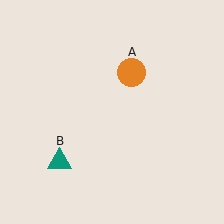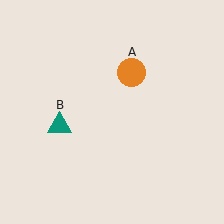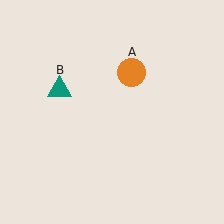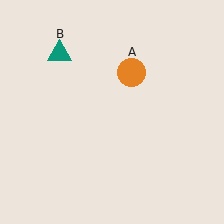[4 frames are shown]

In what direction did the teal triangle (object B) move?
The teal triangle (object B) moved up.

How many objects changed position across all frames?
1 object changed position: teal triangle (object B).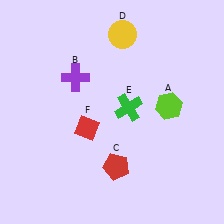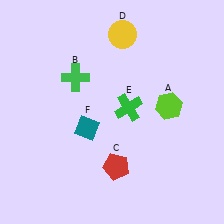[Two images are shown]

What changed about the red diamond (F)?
In Image 1, F is red. In Image 2, it changed to teal.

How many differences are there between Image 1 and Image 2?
There are 2 differences between the two images.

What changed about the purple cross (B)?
In Image 1, B is purple. In Image 2, it changed to green.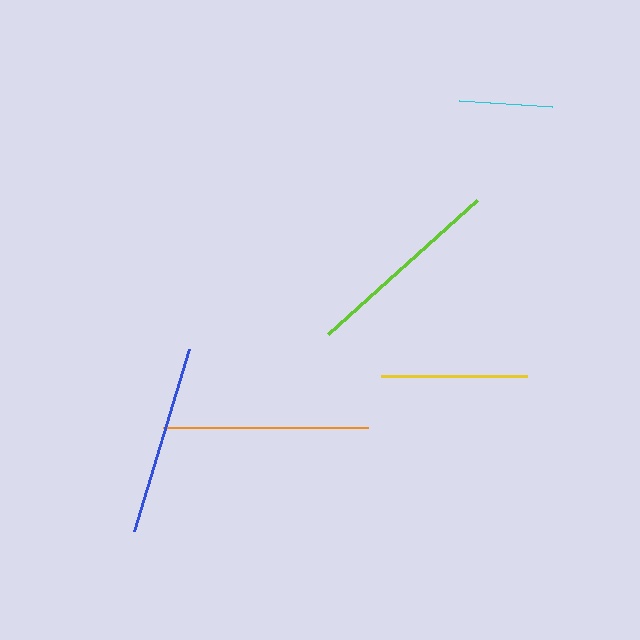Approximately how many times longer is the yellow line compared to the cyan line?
The yellow line is approximately 1.6 times the length of the cyan line.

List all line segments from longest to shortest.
From longest to shortest: orange, lime, blue, yellow, cyan.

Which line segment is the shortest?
The cyan line is the shortest at approximately 94 pixels.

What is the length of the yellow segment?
The yellow segment is approximately 146 pixels long.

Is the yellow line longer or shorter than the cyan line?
The yellow line is longer than the cyan line.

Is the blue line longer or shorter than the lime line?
The lime line is longer than the blue line.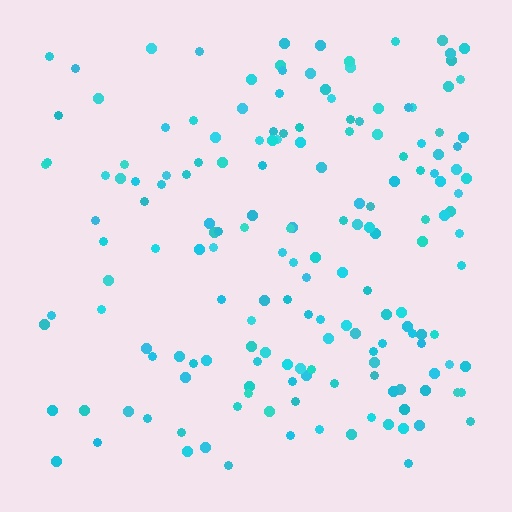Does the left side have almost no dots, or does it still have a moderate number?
Still a moderate number, just noticeably fewer than the right.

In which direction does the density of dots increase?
From left to right, with the right side densest.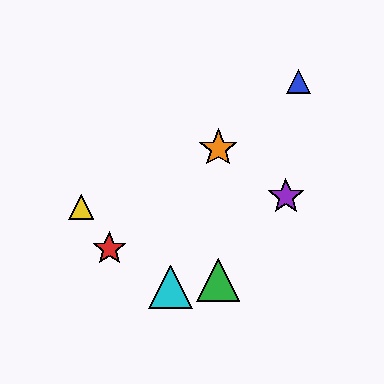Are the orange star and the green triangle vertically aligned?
Yes, both are at x≈218.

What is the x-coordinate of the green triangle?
The green triangle is at x≈218.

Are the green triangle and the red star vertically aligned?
No, the green triangle is at x≈218 and the red star is at x≈109.